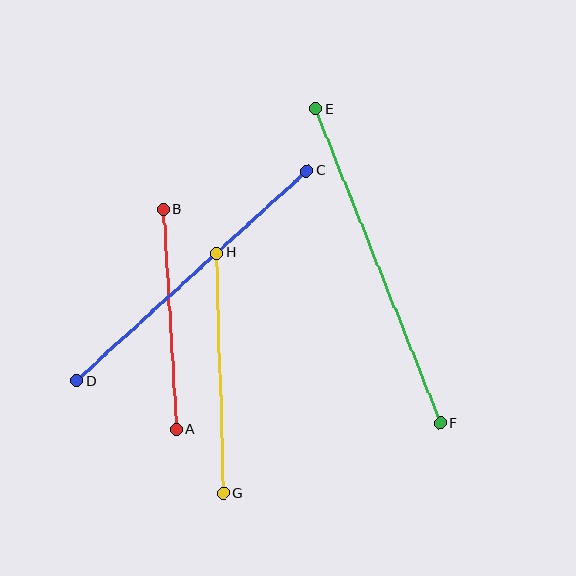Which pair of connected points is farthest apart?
Points E and F are farthest apart.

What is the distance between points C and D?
The distance is approximately 312 pixels.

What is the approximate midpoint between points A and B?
The midpoint is at approximately (170, 319) pixels.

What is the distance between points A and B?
The distance is approximately 220 pixels.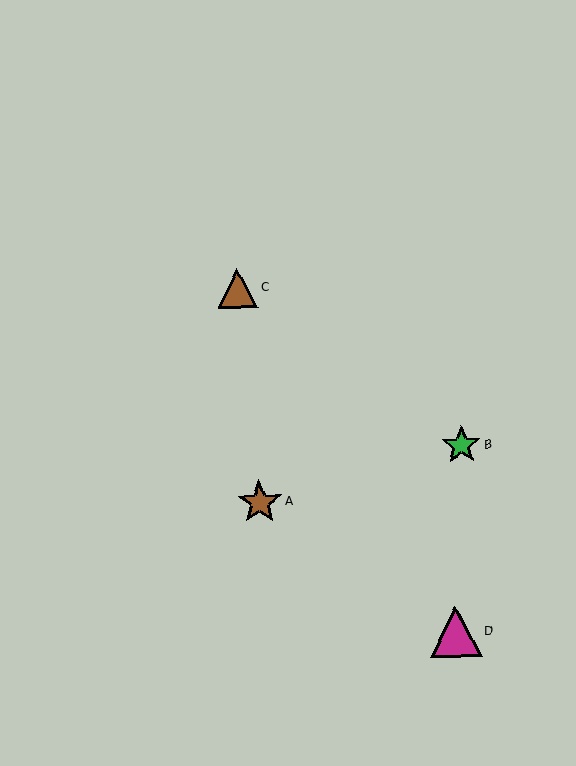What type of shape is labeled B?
Shape B is a green star.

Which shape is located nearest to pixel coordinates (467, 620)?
The magenta triangle (labeled D) at (456, 631) is nearest to that location.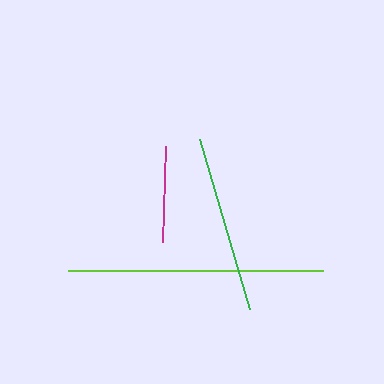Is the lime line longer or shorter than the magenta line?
The lime line is longer than the magenta line.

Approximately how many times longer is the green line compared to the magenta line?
The green line is approximately 1.8 times the length of the magenta line.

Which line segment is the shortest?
The magenta line is the shortest at approximately 96 pixels.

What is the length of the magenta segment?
The magenta segment is approximately 96 pixels long.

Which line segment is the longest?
The lime line is the longest at approximately 256 pixels.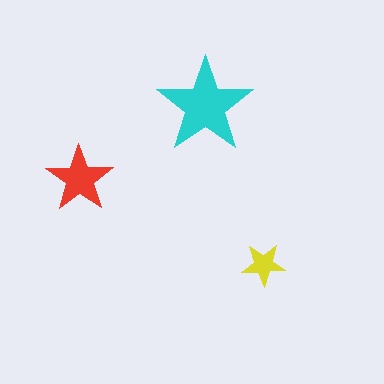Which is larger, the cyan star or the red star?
The cyan one.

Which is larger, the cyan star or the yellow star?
The cyan one.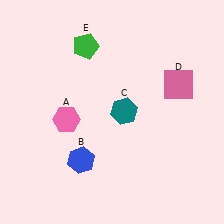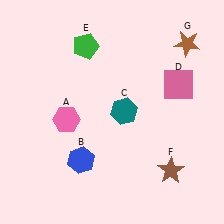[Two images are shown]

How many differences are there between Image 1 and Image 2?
There are 2 differences between the two images.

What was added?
A brown star (F), a brown star (G) were added in Image 2.